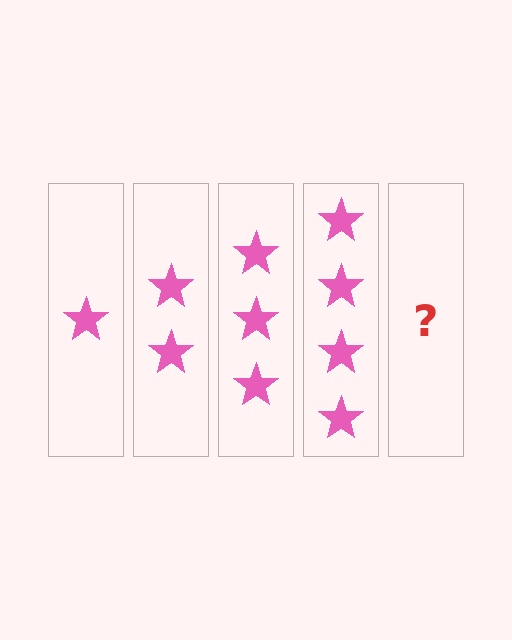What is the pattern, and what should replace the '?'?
The pattern is that each step adds one more star. The '?' should be 5 stars.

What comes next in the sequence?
The next element should be 5 stars.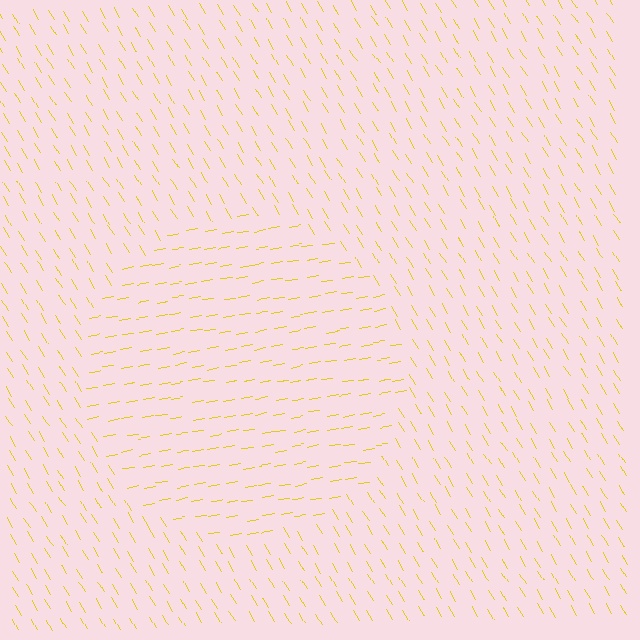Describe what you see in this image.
The image is filled with small yellow line segments. A circle region in the image has lines oriented differently from the surrounding lines, creating a visible texture boundary.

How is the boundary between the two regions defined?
The boundary is defined purely by a change in line orientation (approximately 68 degrees difference). All lines are the same color and thickness.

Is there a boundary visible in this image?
Yes, there is a texture boundary formed by a change in line orientation.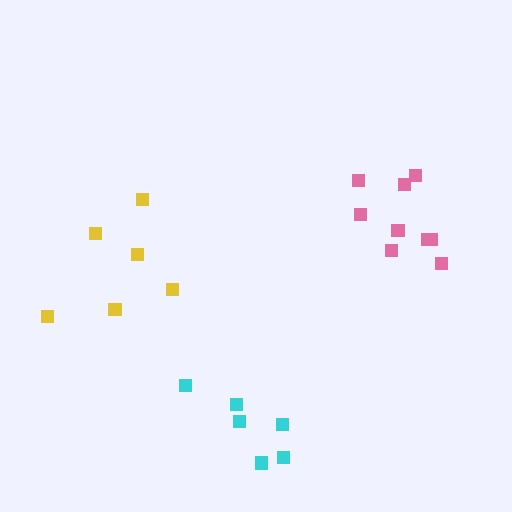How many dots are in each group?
Group 1: 9 dots, Group 2: 6 dots, Group 3: 6 dots (21 total).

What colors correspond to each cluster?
The clusters are colored: pink, yellow, cyan.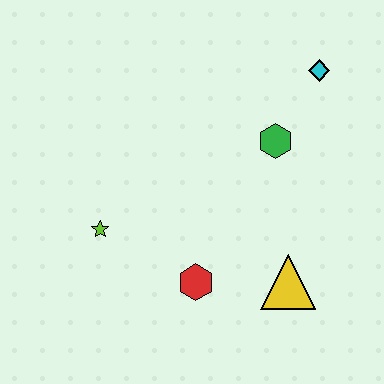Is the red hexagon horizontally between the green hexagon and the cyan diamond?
No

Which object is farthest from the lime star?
The cyan diamond is farthest from the lime star.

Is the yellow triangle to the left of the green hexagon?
No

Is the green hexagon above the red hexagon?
Yes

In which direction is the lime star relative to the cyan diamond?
The lime star is to the left of the cyan diamond.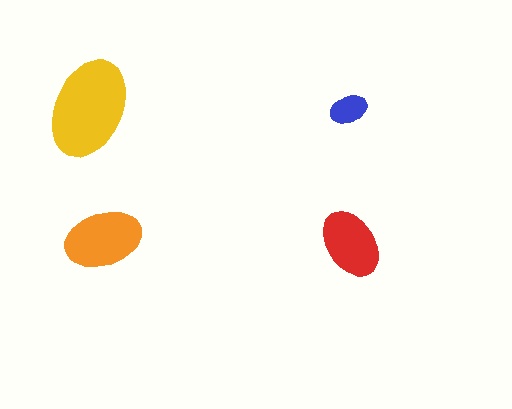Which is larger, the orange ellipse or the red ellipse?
The orange one.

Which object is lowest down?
The red ellipse is bottommost.